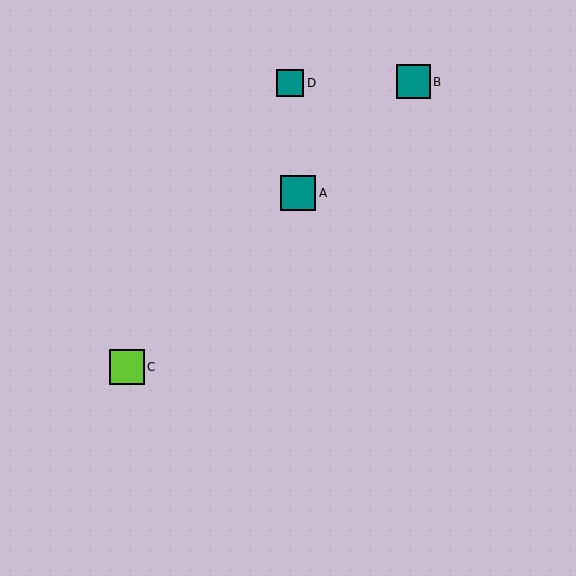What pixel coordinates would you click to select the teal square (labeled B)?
Click at (413, 82) to select the teal square B.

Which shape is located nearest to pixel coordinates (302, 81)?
The teal square (labeled D) at (290, 83) is nearest to that location.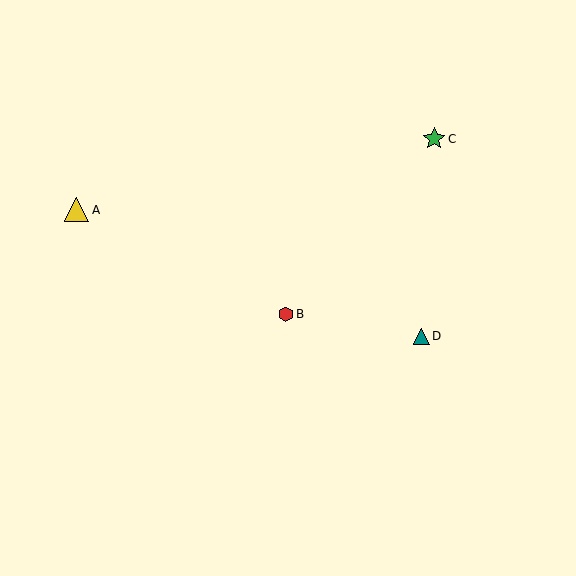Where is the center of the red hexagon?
The center of the red hexagon is at (286, 314).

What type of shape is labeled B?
Shape B is a red hexagon.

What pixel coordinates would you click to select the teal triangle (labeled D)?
Click at (422, 336) to select the teal triangle D.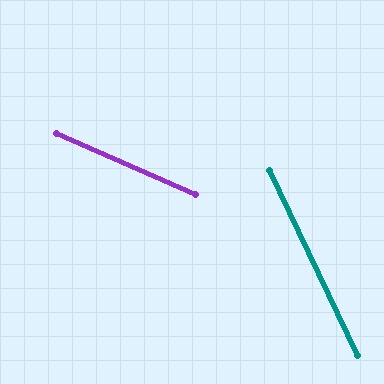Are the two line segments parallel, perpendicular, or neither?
Neither parallel nor perpendicular — they differ by about 41°.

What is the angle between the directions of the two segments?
Approximately 41 degrees.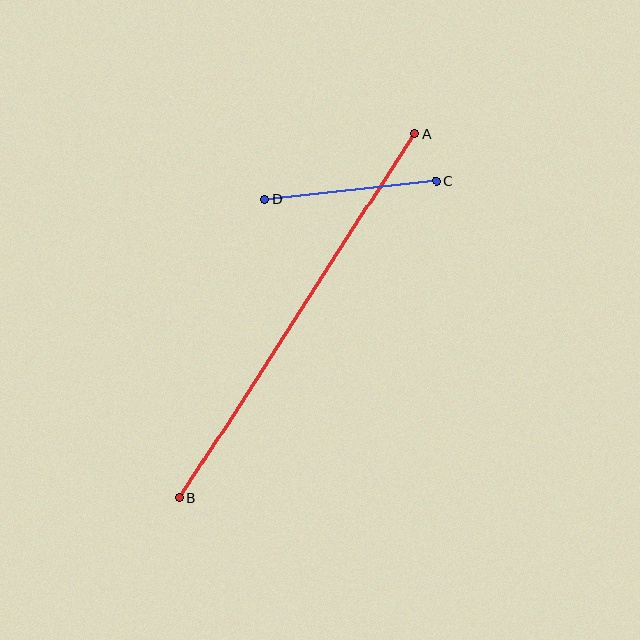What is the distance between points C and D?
The distance is approximately 173 pixels.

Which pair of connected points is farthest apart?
Points A and B are farthest apart.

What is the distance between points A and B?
The distance is approximately 433 pixels.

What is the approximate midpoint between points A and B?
The midpoint is at approximately (297, 316) pixels.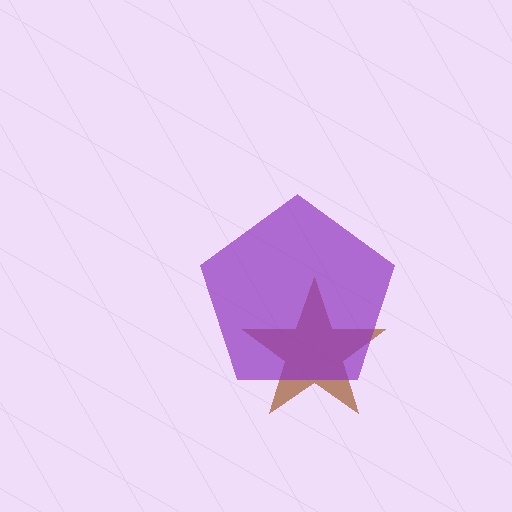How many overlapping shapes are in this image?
There are 2 overlapping shapes in the image.